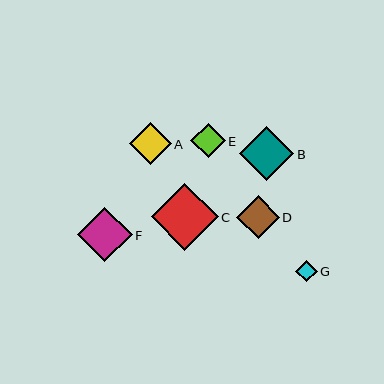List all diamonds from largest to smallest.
From largest to smallest: C, F, B, D, A, E, G.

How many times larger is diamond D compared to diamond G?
Diamond D is approximately 2.0 times the size of diamond G.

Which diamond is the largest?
Diamond C is the largest with a size of approximately 67 pixels.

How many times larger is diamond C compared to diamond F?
Diamond C is approximately 1.2 times the size of diamond F.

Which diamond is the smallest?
Diamond G is the smallest with a size of approximately 21 pixels.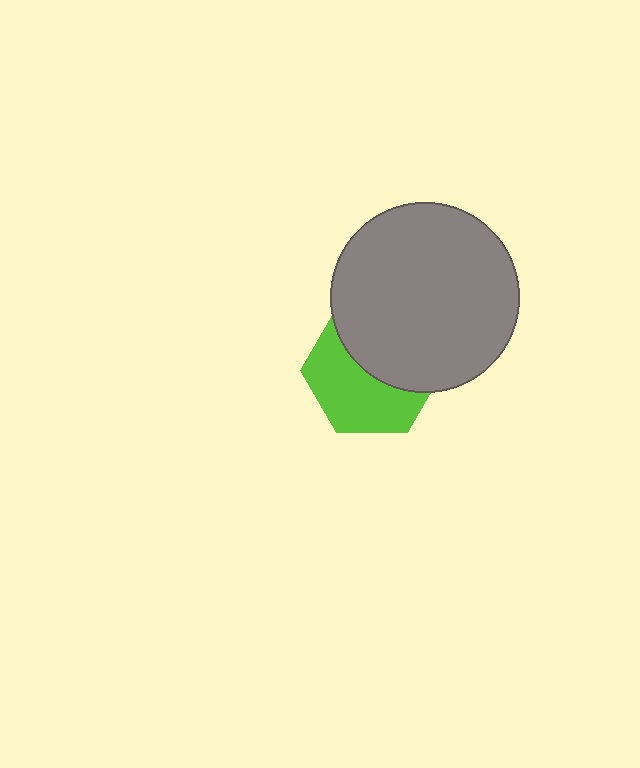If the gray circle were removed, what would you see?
You would see the complete lime hexagon.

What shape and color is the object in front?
The object in front is a gray circle.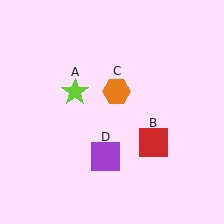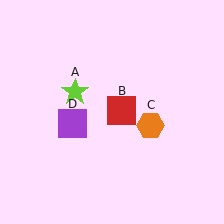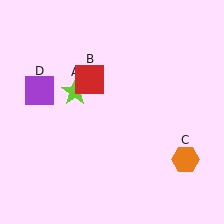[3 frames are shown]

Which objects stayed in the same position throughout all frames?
Lime star (object A) remained stationary.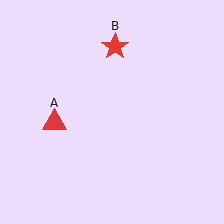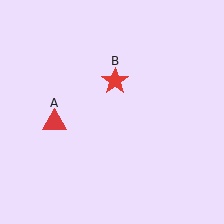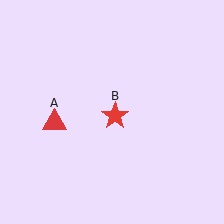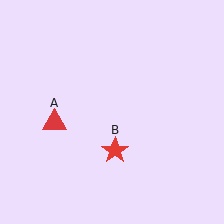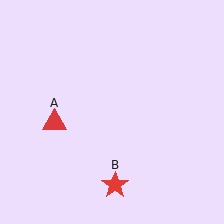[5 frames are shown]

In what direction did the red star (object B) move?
The red star (object B) moved down.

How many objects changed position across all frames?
1 object changed position: red star (object B).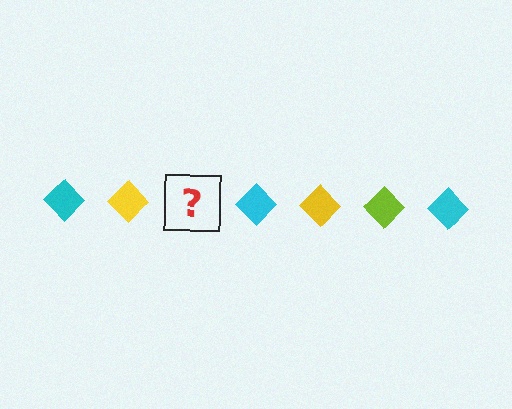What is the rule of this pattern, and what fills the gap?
The rule is that the pattern cycles through cyan, yellow, lime diamonds. The gap should be filled with a lime diamond.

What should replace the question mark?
The question mark should be replaced with a lime diamond.